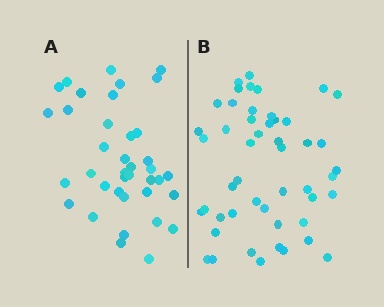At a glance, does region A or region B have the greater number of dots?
Region B (the right region) has more dots.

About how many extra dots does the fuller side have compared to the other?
Region B has roughly 12 or so more dots than region A.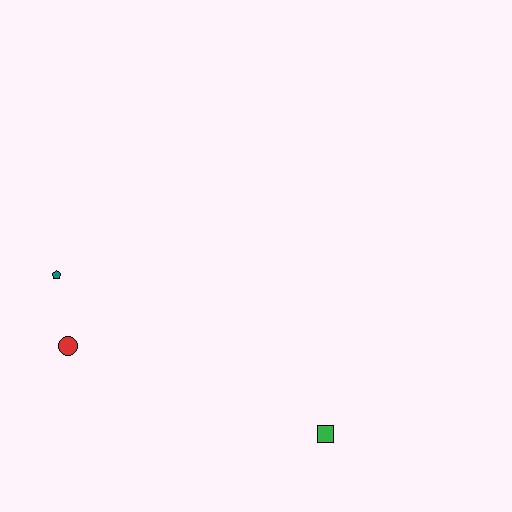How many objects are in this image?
There are 3 objects.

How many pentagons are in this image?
There is 1 pentagon.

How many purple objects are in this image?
There are no purple objects.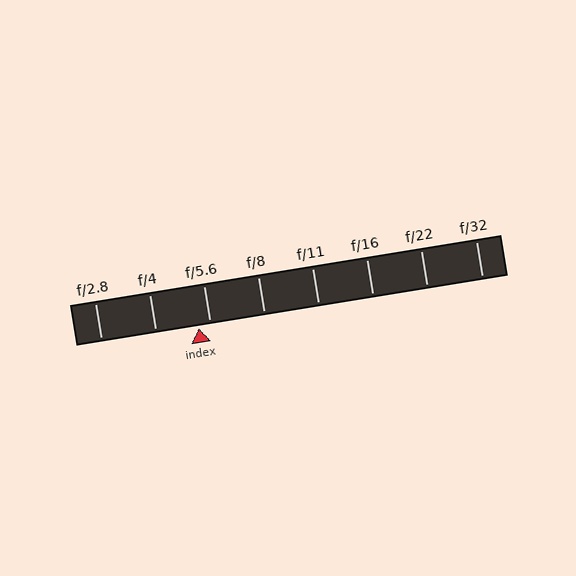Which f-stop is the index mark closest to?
The index mark is closest to f/5.6.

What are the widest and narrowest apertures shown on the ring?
The widest aperture shown is f/2.8 and the narrowest is f/32.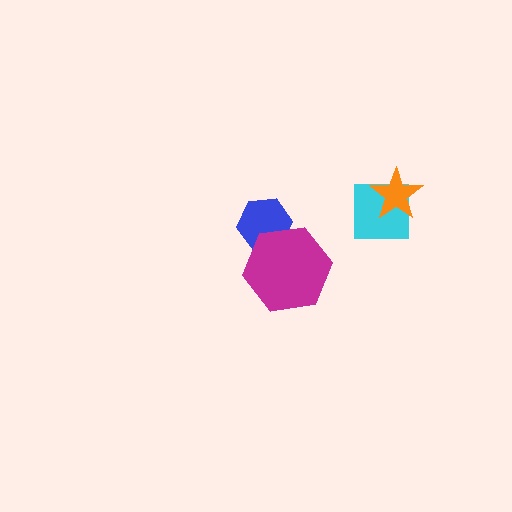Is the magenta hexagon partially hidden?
No, no other shape covers it.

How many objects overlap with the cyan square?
1 object overlaps with the cyan square.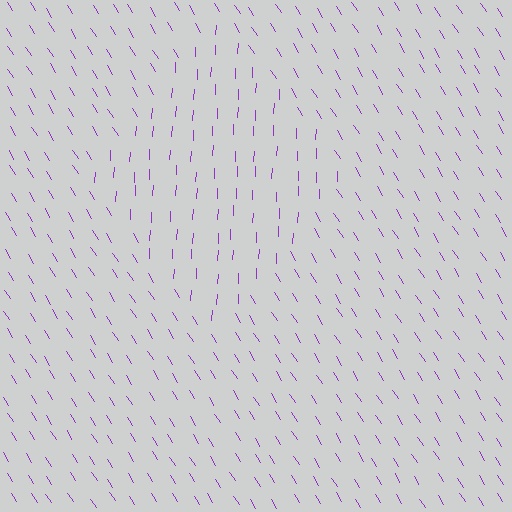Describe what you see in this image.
The image is filled with small purple line segments. A diamond region in the image has lines oriented differently from the surrounding lines, creating a visible texture boundary.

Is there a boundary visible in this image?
Yes, there is a texture boundary formed by a change in line orientation.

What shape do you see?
I see a diamond.